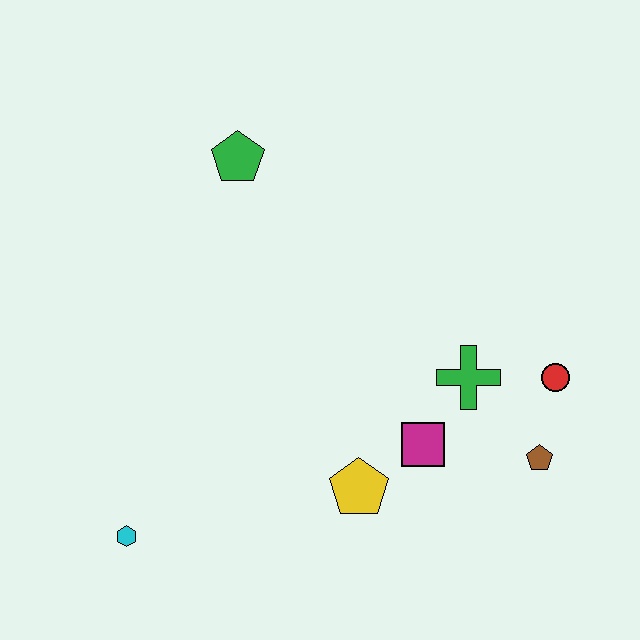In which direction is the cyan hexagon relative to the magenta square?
The cyan hexagon is to the left of the magenta square.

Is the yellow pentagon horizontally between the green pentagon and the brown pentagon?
Yes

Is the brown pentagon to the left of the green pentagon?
No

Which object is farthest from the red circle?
The cyan hexagon is farthest from the red circle.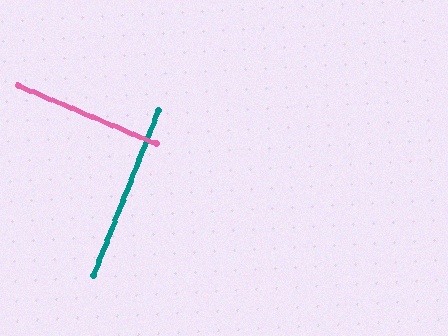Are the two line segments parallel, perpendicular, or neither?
Perpendicular — they meet at approximately 89°.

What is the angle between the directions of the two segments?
Approximately 89 degrees.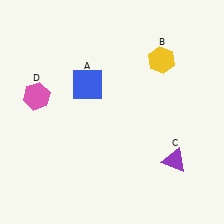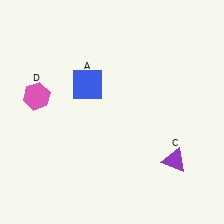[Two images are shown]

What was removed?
The yellow hexagon (B) was removed in Image 2.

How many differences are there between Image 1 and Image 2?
There is 1 difference between the two images.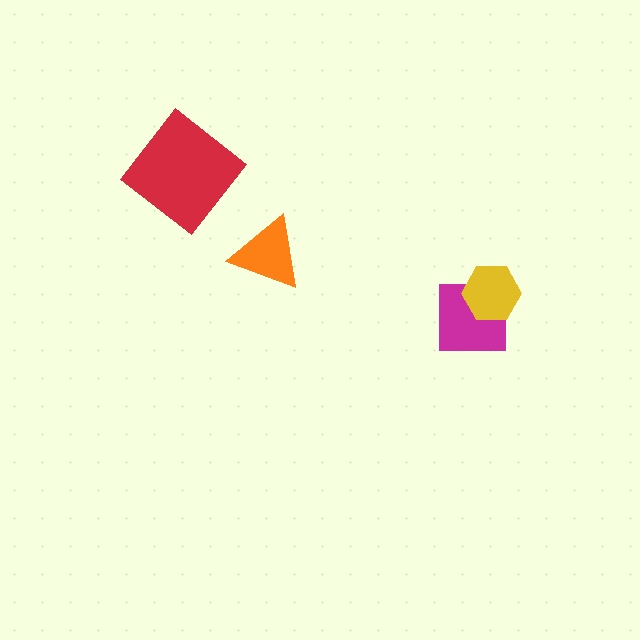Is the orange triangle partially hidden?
No, no other shape covers it.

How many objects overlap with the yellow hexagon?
1 object overlaps with the yellow hexagon.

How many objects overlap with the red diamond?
0 objects overlap with the red diamond.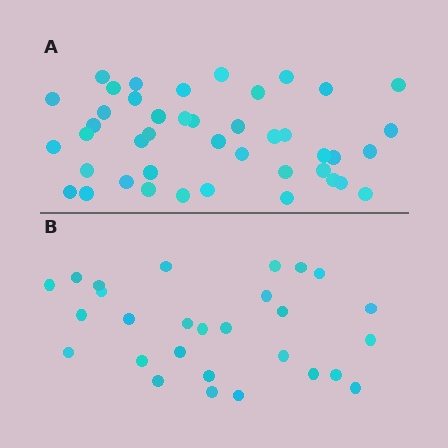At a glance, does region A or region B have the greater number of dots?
Region A (the top region) has more dots.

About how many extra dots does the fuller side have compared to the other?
Region A has approximately 15 more dots than region B.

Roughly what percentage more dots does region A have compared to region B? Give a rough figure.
About 55% more.